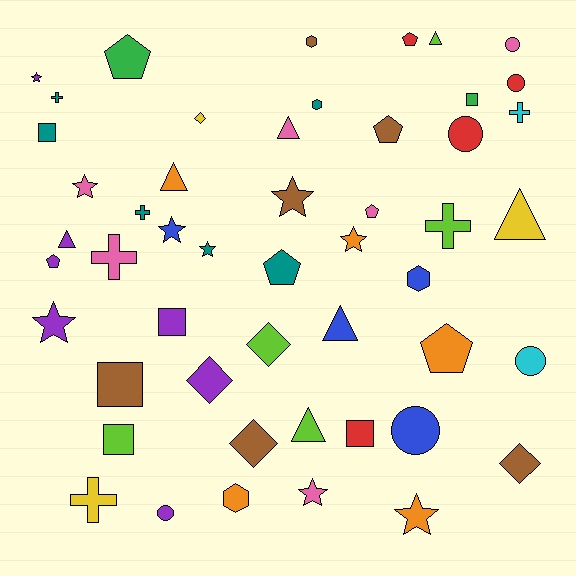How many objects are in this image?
There are 50 objects.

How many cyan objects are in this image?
There are 2 cyan objects.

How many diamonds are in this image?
There are 5 diamonds.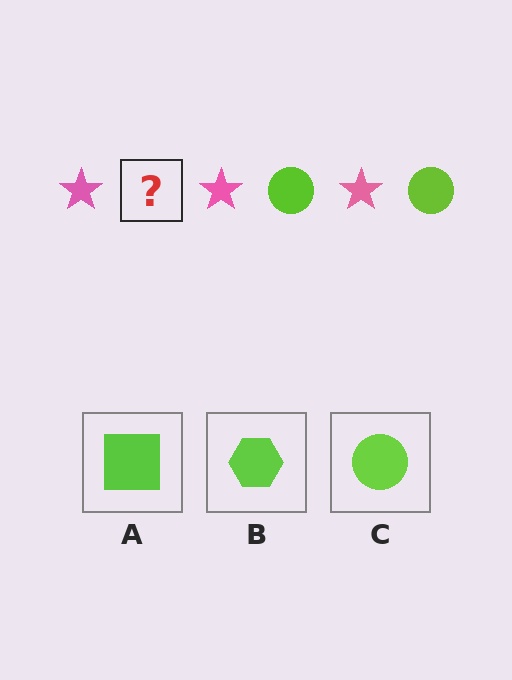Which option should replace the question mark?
Option C.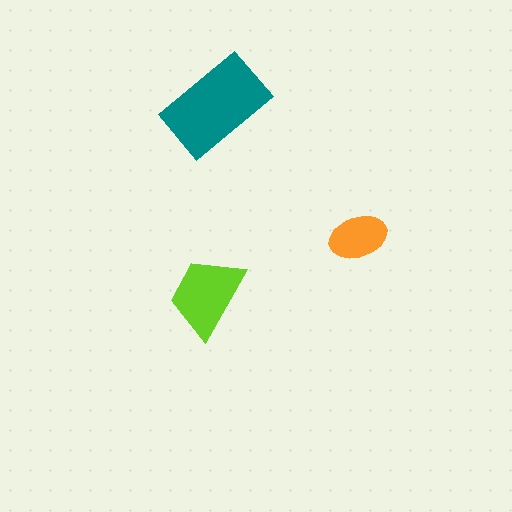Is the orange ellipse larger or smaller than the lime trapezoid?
Smaller.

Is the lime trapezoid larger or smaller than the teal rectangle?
Smaller.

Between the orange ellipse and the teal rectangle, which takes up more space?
The teal rectangle.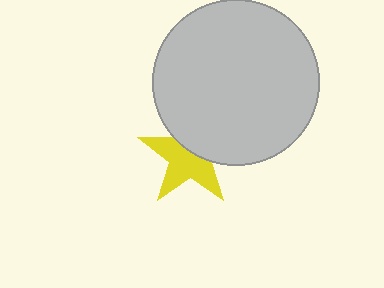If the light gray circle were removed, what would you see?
You would see the complete yellow star.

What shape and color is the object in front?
The object in front is a light gray circle.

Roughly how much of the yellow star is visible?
About half of it is visible (roughly 59%).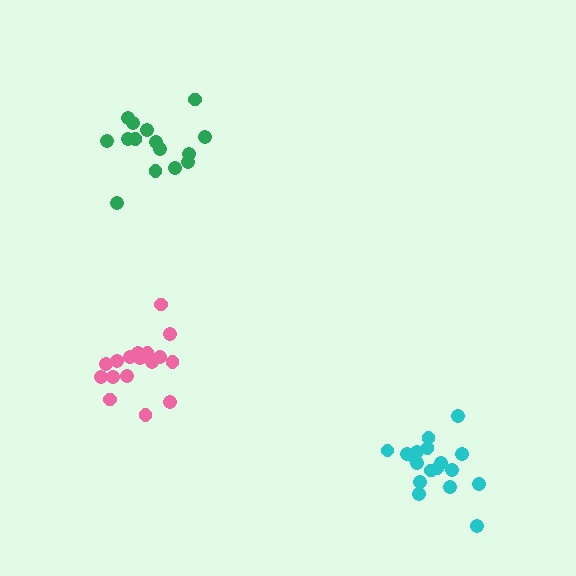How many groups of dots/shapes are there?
There are 3 groups.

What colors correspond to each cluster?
The clusters are colored: cyan, pink, green.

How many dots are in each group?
Group 1: 18 dots, Group 2: 17 dots, Group 3: 15 dots (50 total).